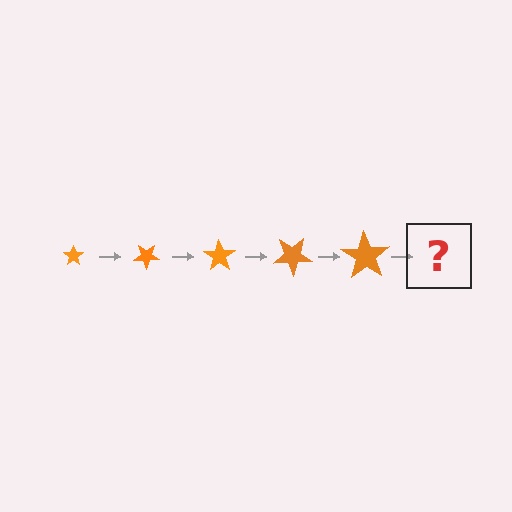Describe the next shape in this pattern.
It should be a star, larger than the previous one and rotated 175 degrees from the start.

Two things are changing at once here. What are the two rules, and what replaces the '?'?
The two rules are that the star grows larger each step and it rotates 35 degrees each step. The '?' should be a star, larger than the previous one and rotated 175 degrees from the start.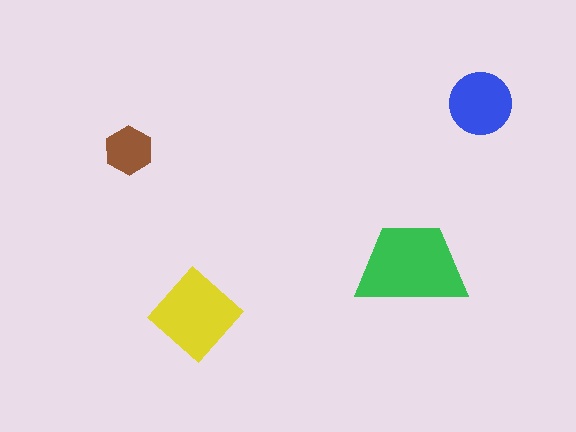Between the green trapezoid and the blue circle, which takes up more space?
The green trapezoid.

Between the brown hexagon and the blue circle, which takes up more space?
The blue circle.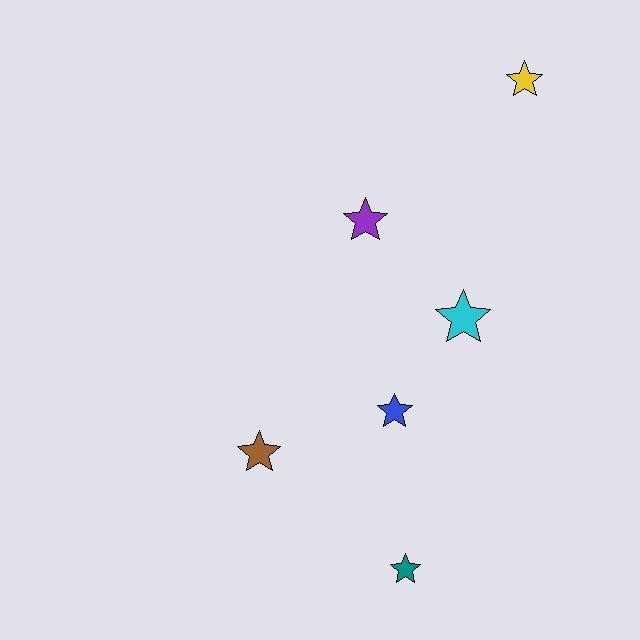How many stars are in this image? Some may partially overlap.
There are 6 stars.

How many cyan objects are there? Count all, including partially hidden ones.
There is 1 cyan object.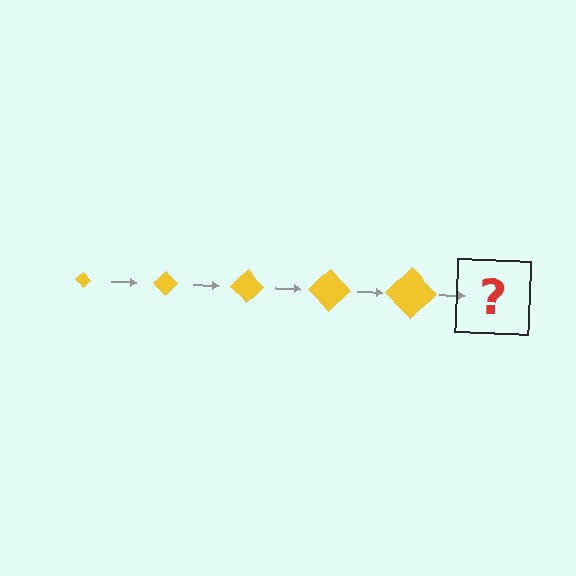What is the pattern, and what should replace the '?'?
The pattern is that the diamond gets progressively larger each step. The '?' should be a yellow diamond, larger than the previous one.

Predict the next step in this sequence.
The next step is a yellow diamond, larger than the previous one.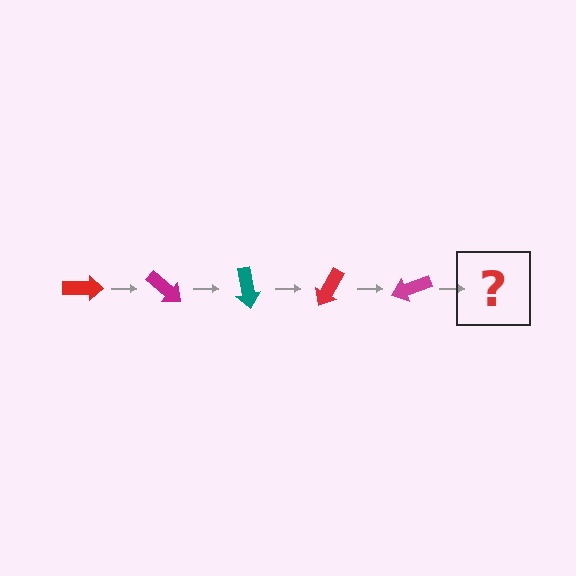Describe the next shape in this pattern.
It should be a teal arrow, rotated 200 degrees from the start.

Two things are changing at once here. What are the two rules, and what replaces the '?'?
The two rules are that it rotates 40 degrees each step and the color cycles through red, magenta, and teal. The '?' should be a teal arrow, rotated 200 degrees from the start.